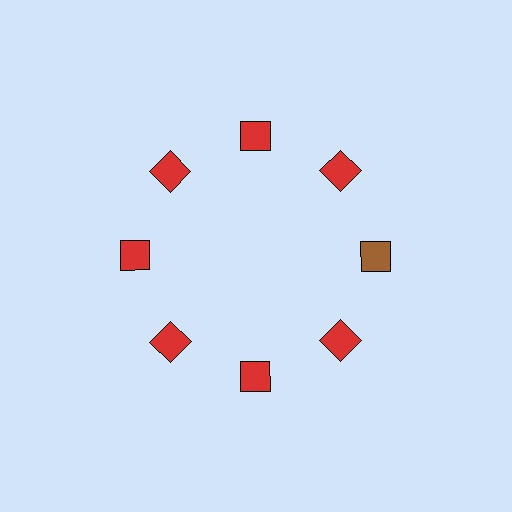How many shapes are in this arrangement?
There are 8 shapes arranged in a ring pattern.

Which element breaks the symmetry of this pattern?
The brown square at roughly the 3 o'clock position breaks the symmetry. All other shapes are red squares.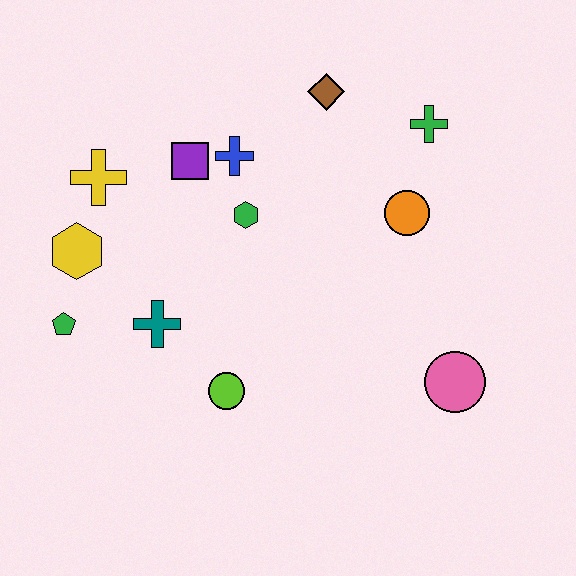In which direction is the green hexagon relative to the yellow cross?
The green hexagon is to the right of the yellow cross.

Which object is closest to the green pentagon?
The yellow hexagon is closest to the green pentagon.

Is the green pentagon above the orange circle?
No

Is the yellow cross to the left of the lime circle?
Yes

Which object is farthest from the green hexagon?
The pink circle is farthest from the green hexagon.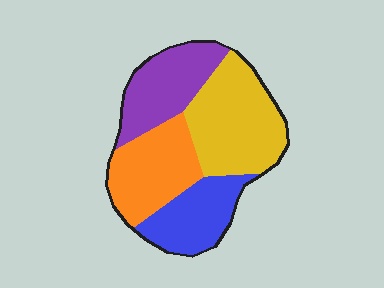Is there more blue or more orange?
Orange.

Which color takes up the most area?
Yellow, at roughly 35%.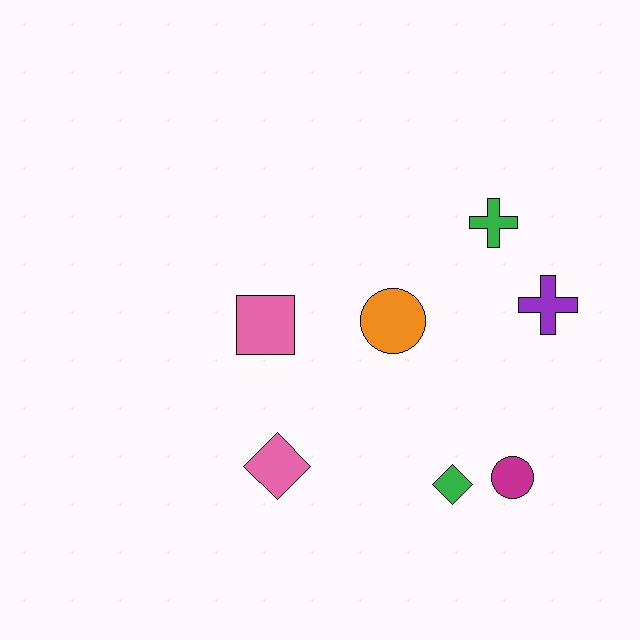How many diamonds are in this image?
There are 2 diamonds.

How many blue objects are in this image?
There are no blue objects.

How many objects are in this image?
There are 7 objects.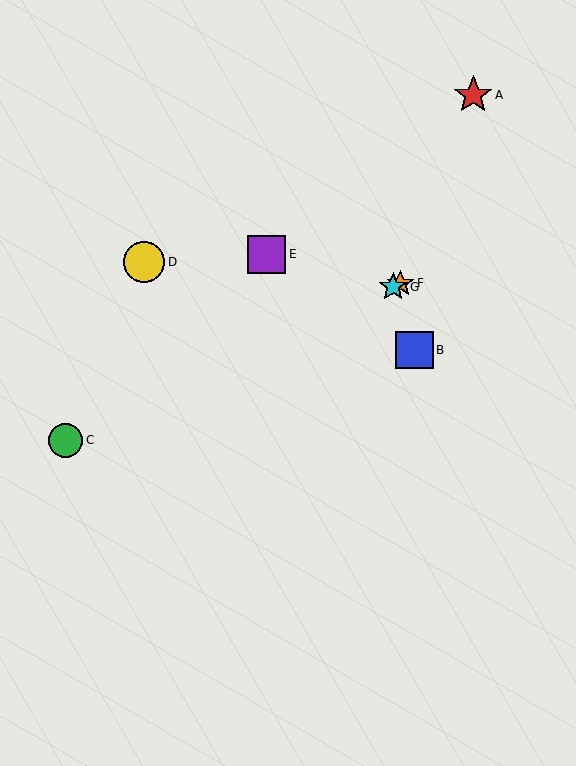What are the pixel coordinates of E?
Object E is at (267, 254).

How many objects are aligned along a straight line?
3 objects (C, F, G) are aligned along a straight line.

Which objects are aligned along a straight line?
Objects C, F, G are aligned along a straight line.